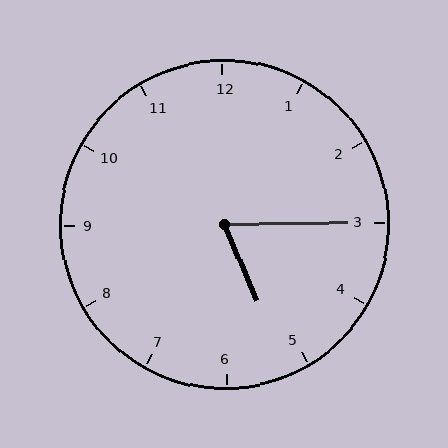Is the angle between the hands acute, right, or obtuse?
It is acute.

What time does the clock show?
5:15.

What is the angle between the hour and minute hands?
Approximately 68 degrees.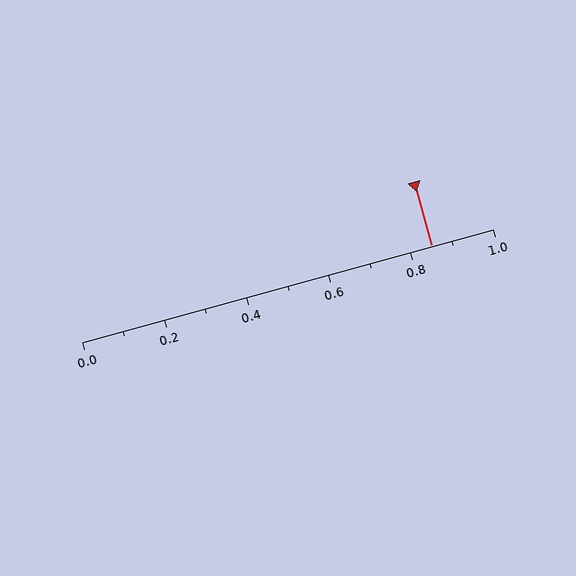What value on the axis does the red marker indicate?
The marker indicates approximately 0.85.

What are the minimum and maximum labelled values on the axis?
The axis runs from 0.0 to 1.0.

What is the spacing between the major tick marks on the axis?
The major ticks are spaced 0.2 apart.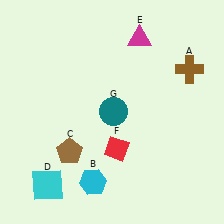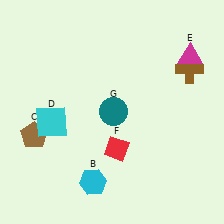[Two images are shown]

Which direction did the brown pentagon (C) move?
The brown pentagon (C) moved left.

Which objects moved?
The objects that moved are: the brown pentagon (C), the cyan square (D), the magenta triangle (E).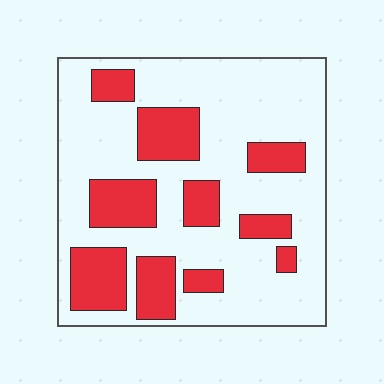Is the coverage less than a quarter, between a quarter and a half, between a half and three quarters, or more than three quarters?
Between a quarter and a half.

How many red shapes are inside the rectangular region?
10.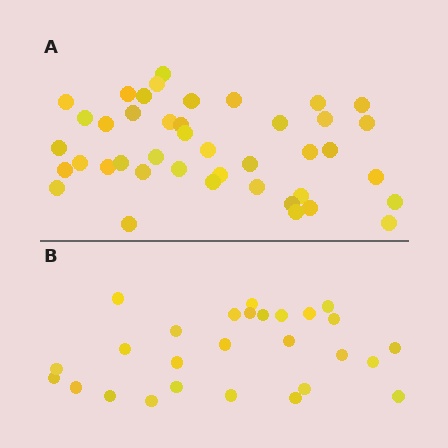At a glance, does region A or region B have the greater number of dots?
Region A (the top region) has more dots.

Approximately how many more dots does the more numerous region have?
Region A has approximately 15 more dots than region B.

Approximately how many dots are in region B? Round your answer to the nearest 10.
About 30 dots. (The exact count is 27, which rounds to 30.)